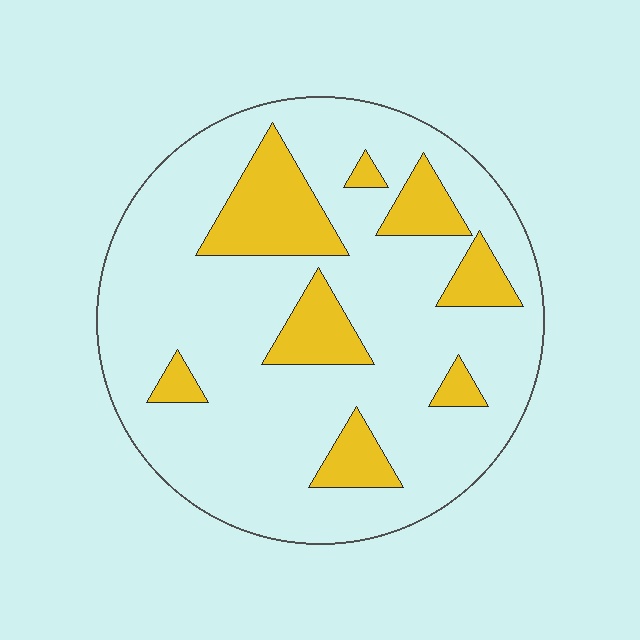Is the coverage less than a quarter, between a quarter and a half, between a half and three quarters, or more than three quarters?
Less than a quarter.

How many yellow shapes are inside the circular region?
8.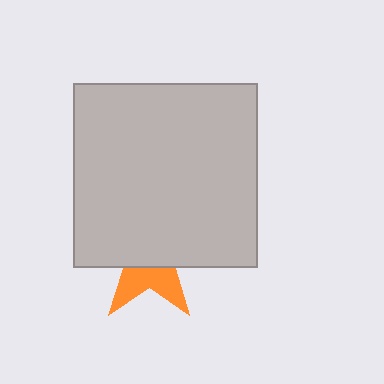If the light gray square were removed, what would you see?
You would see the complete orange star.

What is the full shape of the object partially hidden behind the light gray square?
The partially hidden object is an orange star.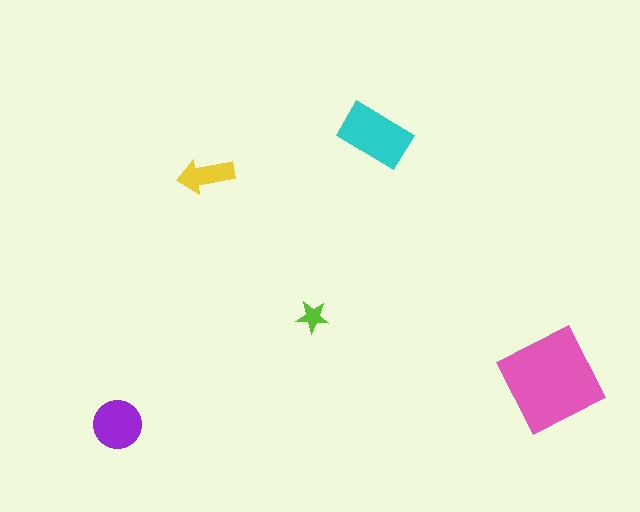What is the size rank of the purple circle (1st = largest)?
3rd.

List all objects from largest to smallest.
The pink square, the cyan rectangle, the purple circle, the yellow arrow, the lime star.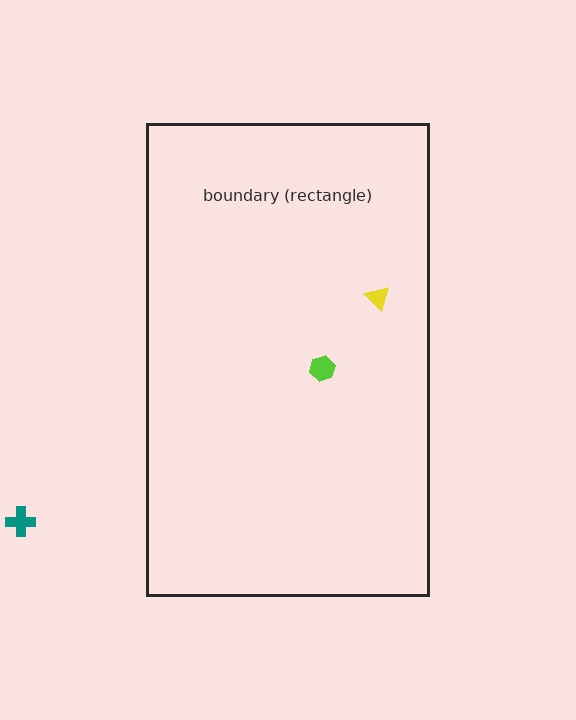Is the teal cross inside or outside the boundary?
Outside.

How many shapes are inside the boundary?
2 inside, 1 outside.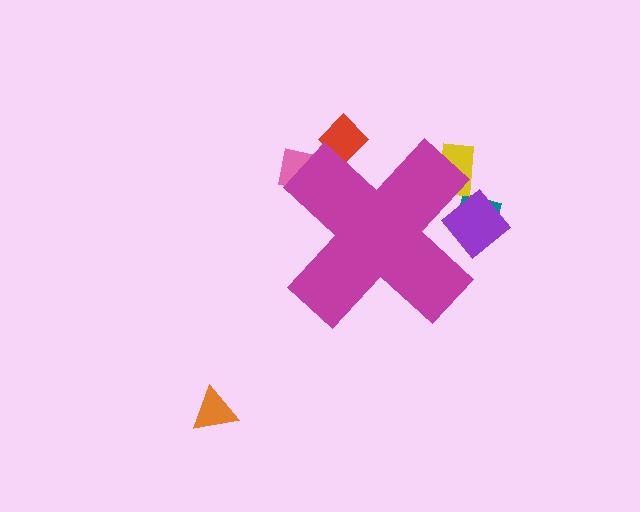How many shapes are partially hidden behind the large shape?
5 shapes are partially hidden.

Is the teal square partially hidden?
Yes, the teal square is partially hidden behind the magenta cross.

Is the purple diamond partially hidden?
Yes, the purple diamond is partially hidden behind the magenta cross.